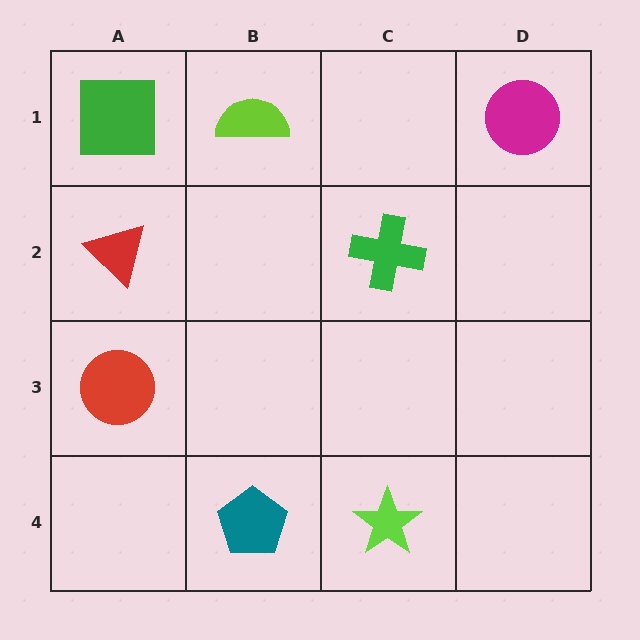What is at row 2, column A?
A red triangle.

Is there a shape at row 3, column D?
No, that cell is empty.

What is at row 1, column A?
A green square.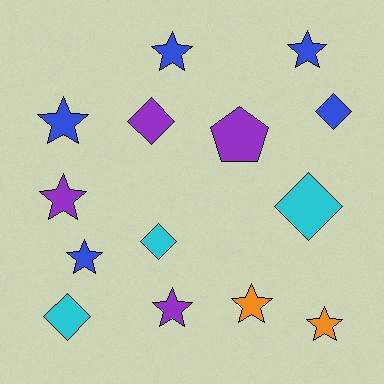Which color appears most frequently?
Blue, with 5 objects.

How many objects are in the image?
There are 14 objects.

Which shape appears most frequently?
Star, with 8 objects.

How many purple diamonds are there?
There is 1 purple diamond.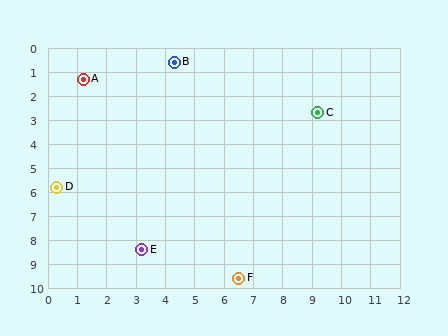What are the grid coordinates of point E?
Point E is at approximately (3.2, 8.4).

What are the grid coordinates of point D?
Point D is at approximately (0.3, 5.8).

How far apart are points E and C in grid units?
Points E and C are about 8.3 grid units apart.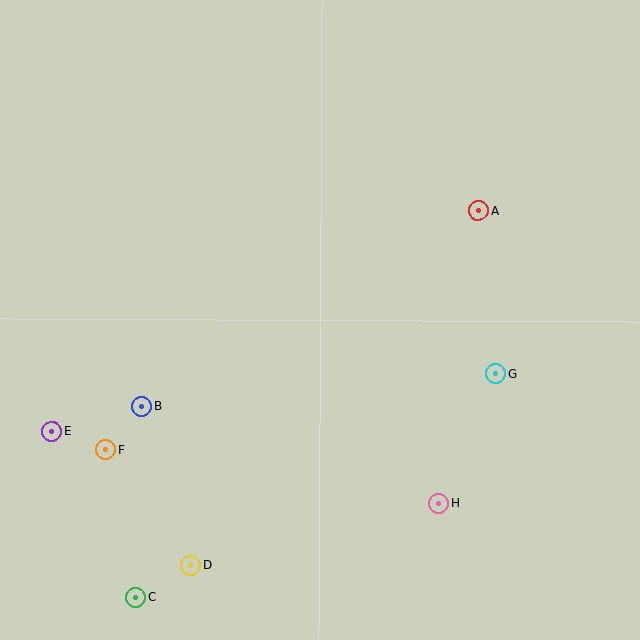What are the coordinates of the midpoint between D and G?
The midpoint between D and G is at (343, 470).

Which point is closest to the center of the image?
Point G at (495, 374) is closest to the center.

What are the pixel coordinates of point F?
Point F is at (106, 450).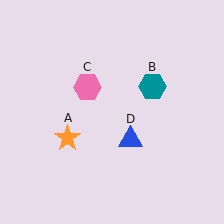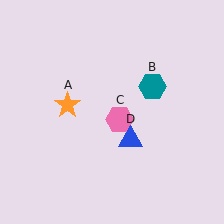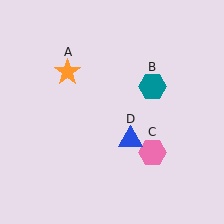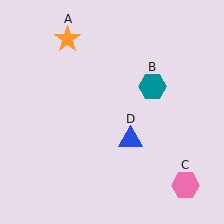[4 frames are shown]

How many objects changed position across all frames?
2 objects changed position: orange star (object A), pink hexagon (object C).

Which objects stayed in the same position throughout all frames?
Teal hexagon (object B) and blue triangle (object D) remained stationary.